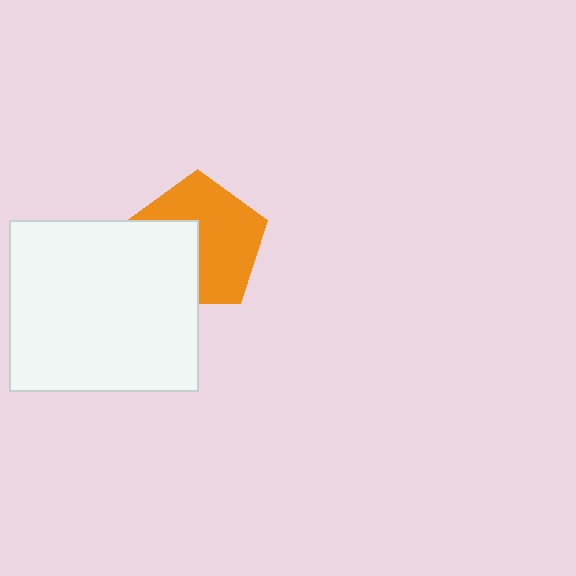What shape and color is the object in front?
The object in front is a white rectangle.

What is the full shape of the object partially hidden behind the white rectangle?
The partially hidden object is an orange pentagon.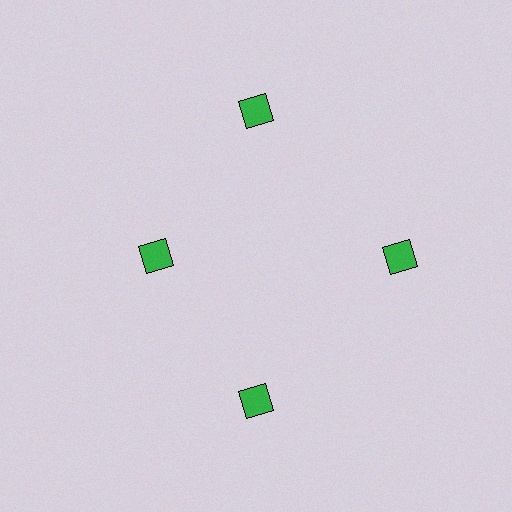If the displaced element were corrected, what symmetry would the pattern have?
It would have 4-fold rotational symmetry — the pattern would map onto itself every 90 degrees.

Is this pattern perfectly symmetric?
No. The 4 green diamonds are arranged in a ring, but one element near the 9 o'clock position is pulled inward toward the center, breaking the 4-fold rotational symmetry.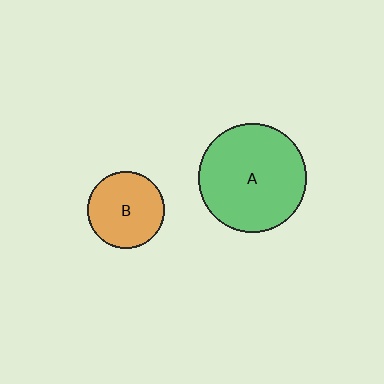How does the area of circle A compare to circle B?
Approximately 2.0 times.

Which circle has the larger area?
Circle A (green).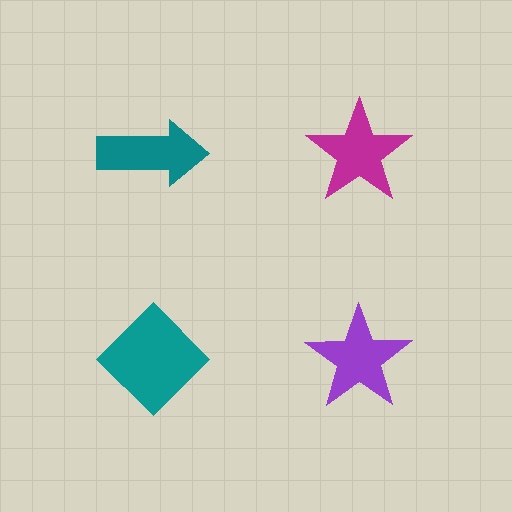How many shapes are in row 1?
2 shapes.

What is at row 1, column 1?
A teal arrow.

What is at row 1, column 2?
A magenta star.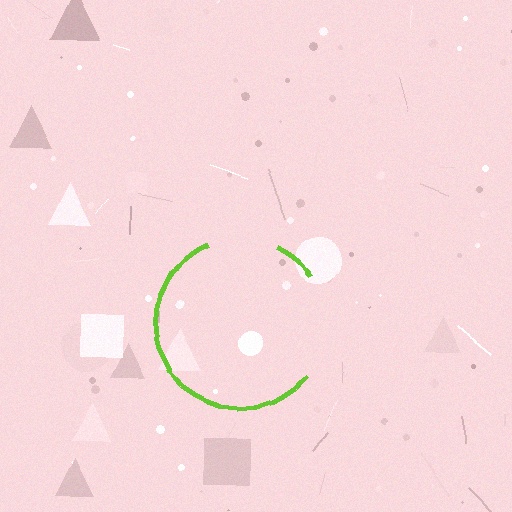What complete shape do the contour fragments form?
The contour fragments form a circle.